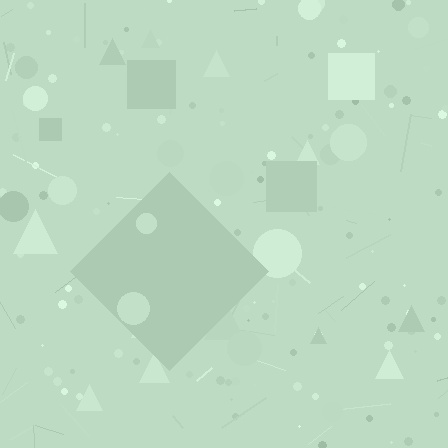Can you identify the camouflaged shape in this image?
The camouflaged shape is a diamond.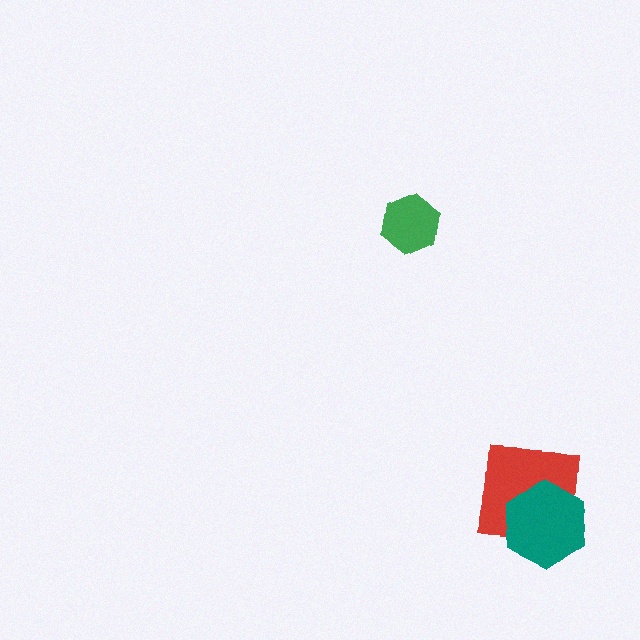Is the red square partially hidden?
Yes, it is partially covered by another shape.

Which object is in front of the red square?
The teal hexagon is in front of the red square.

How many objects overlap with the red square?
1 object overlaps with the red square.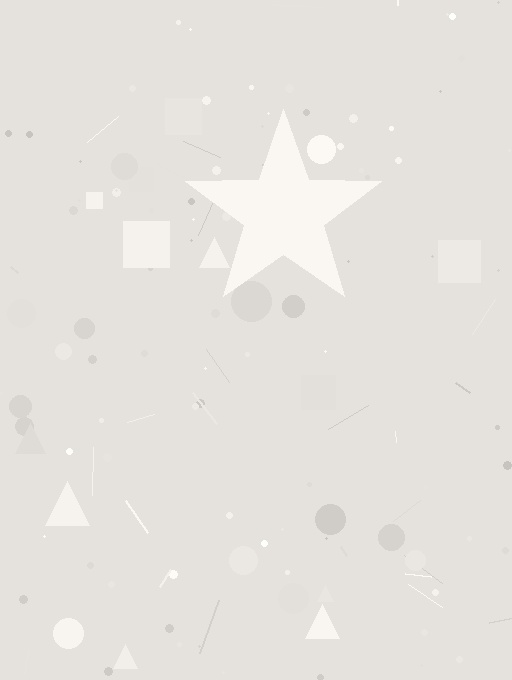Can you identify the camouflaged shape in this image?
The camouflaged shape is a star.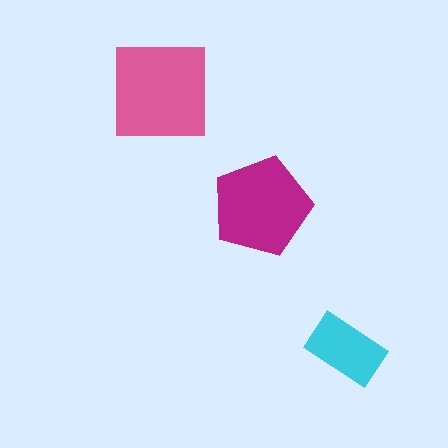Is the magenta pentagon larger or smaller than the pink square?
Smaller.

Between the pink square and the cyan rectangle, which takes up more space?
The pink square.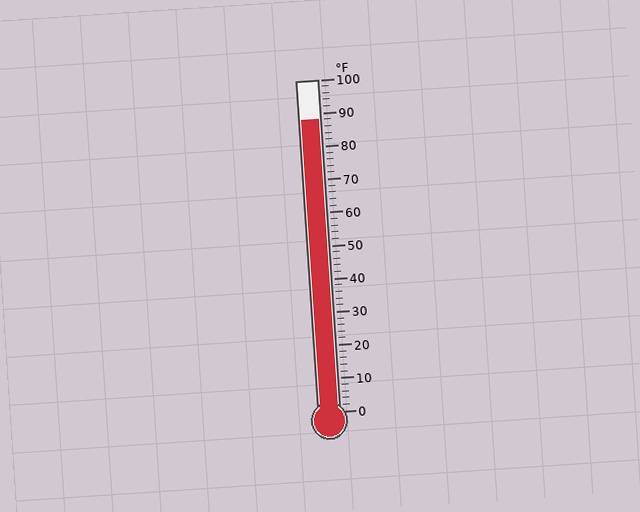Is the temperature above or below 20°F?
The temperature is above 20°F.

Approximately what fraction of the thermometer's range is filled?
The thermometer is filled to approximately 90% of its range.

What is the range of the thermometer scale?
The thermometer scale ranges from 0°F to 100°F.